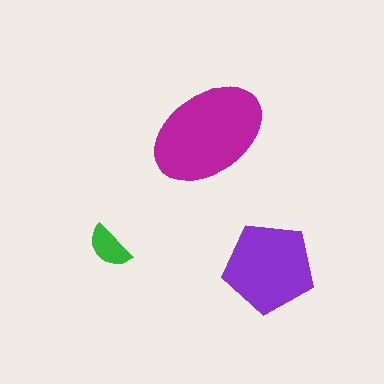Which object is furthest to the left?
The green semicircle is leftmost.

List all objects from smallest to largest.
The green semicircle, the purple pentagon, the magenta ellipse.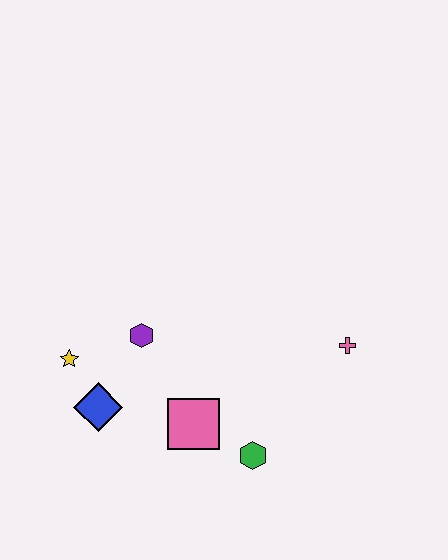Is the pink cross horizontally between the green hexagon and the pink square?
No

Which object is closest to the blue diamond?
The yellow star is closest to the blue diamond.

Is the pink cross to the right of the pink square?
Yes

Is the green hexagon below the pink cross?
Yes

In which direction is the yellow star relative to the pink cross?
The yellow star is to the left of the pink cross.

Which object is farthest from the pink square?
The pink cross is farthest from the pink square.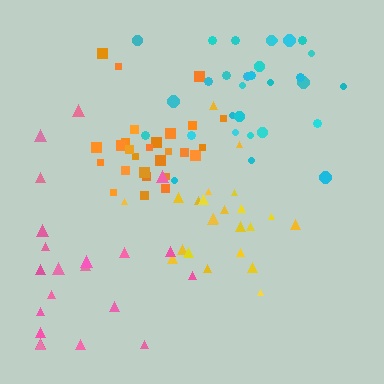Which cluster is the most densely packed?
Orange.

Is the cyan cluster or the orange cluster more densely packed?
Orange.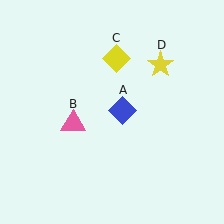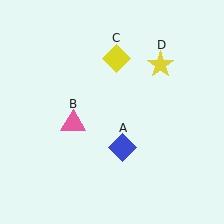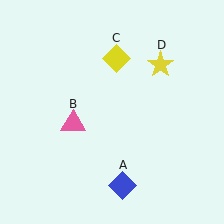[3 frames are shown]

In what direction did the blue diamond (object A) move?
The blue diamond (object A) moved down.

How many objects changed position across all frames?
1 object changed position: blue diamond (object A).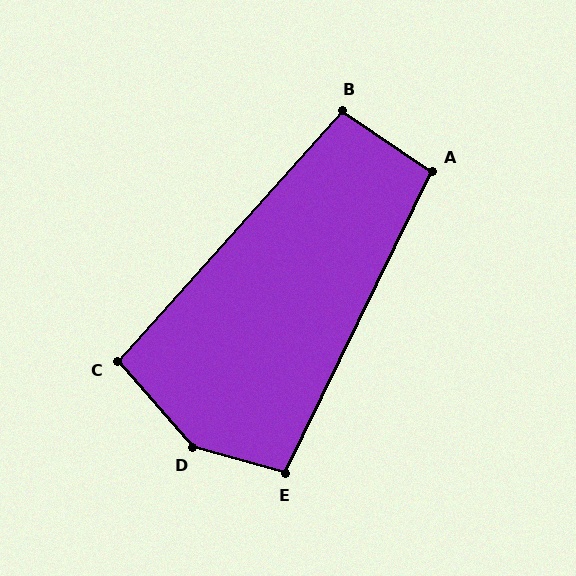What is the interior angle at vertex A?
Approximately 98 degrees (obtuse).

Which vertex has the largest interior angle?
D, at approximately 147 degrees.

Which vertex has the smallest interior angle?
C, at approximately 97 degrees.